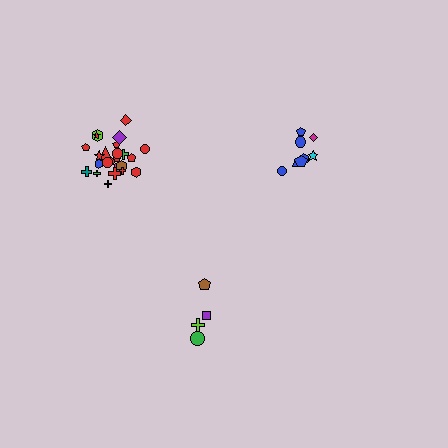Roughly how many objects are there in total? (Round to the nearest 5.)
Roughly 35 objects in total.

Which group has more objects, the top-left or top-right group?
The top-left group.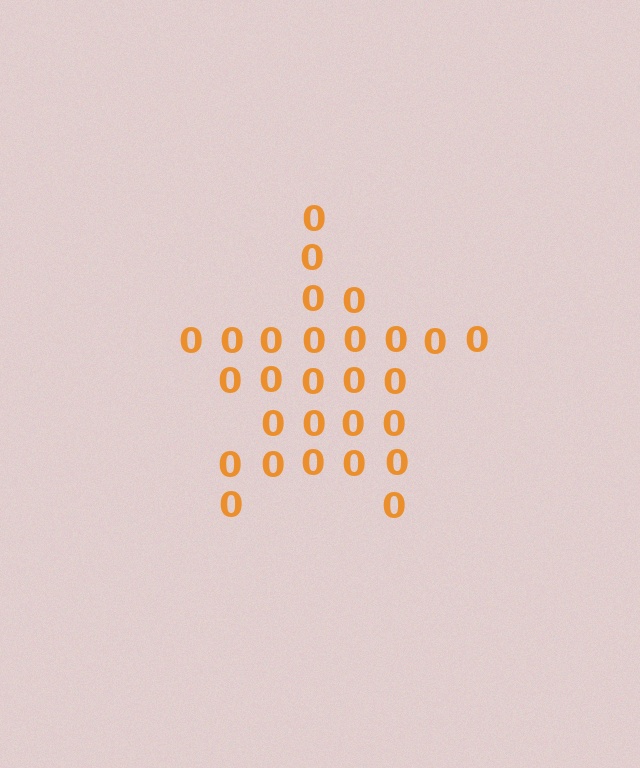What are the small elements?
The small elements are digit 0's.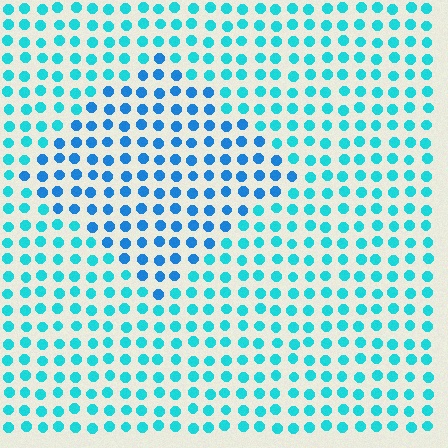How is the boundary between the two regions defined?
The boundary is defined purely by a slight shift in hue (about 27 degrees). Spacing, size, and orientation are identical on both sides.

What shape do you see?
I see a diamond.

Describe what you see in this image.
The image is filled with small cyan elements in a uniform arrangement. A diamond-shaped region is visible where the elements are tinted to a slightly different hue, forming a subtle color boundary.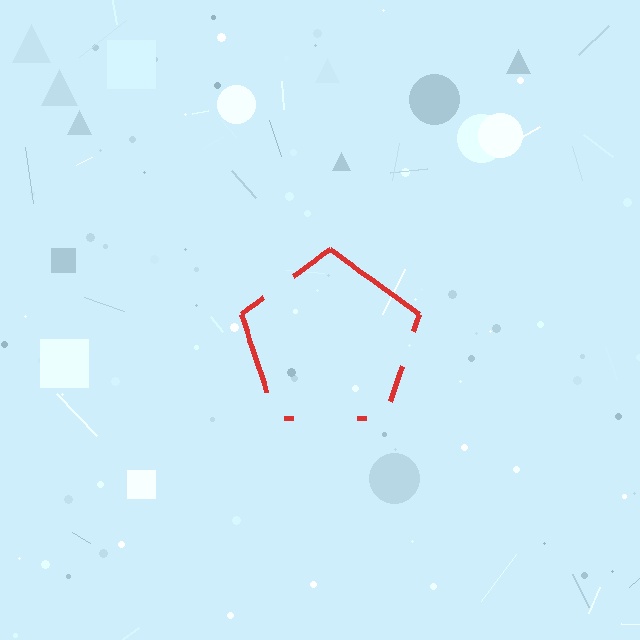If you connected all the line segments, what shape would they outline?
They would outline a pentagon.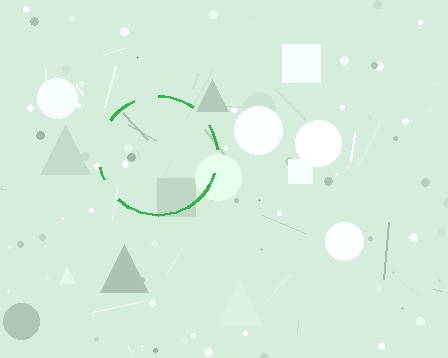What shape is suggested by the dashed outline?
The dashed outline suggests a circle.